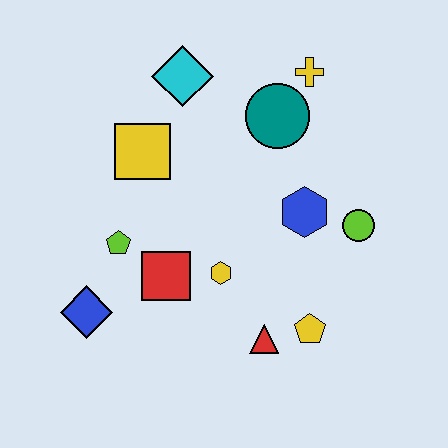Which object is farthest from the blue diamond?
The yellow cross is farthest from the blue diamond.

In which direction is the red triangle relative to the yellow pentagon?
The red triangle is to the left of the yellow pentagon.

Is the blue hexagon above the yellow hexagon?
Yes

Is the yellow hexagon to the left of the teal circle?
Yes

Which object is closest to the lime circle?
The blue hexagon is closest to the lime circle.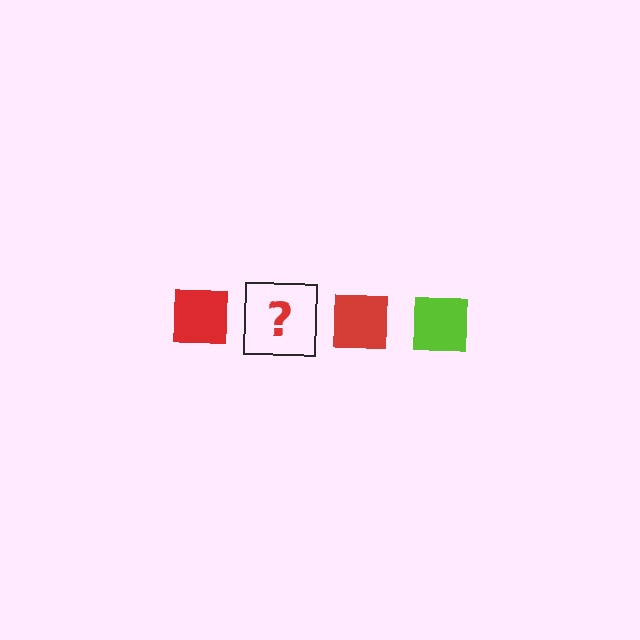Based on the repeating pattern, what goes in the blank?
The blank should be a lime square.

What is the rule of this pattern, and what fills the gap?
The rule is that the pattern cycles through red, lime squares. The gap should be filled with a lime square.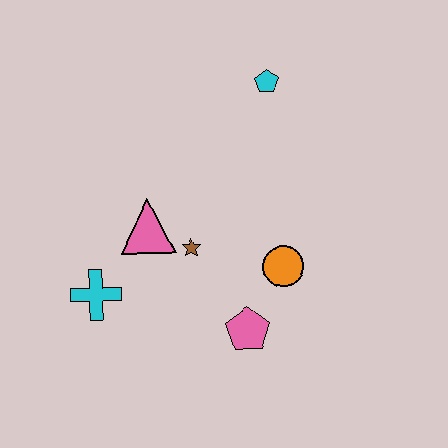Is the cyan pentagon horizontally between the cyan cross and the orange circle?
Yes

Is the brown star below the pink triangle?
Yes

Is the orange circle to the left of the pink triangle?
No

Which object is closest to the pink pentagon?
The orange circle is closest to the pink pentagon.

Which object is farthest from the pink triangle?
The cyan pentagon is farthest from the pink triangle.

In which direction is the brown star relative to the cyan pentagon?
The brown star is below the cyan pentagon.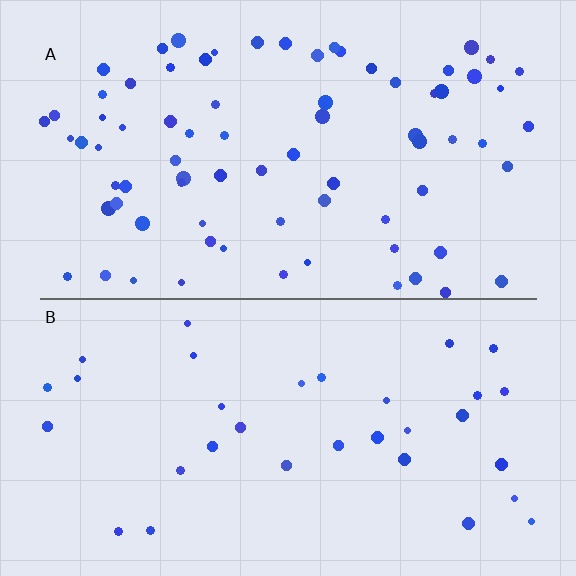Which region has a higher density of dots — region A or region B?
A (the top).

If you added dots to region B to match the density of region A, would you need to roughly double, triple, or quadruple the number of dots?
Approximately double.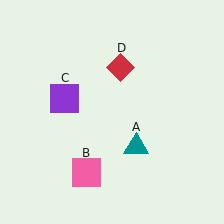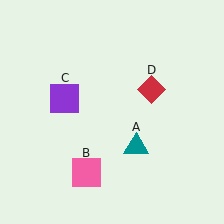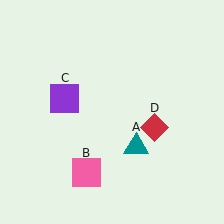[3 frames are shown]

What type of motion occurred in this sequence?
The red diamond (object D) rotated clockwise around the center of the scene.